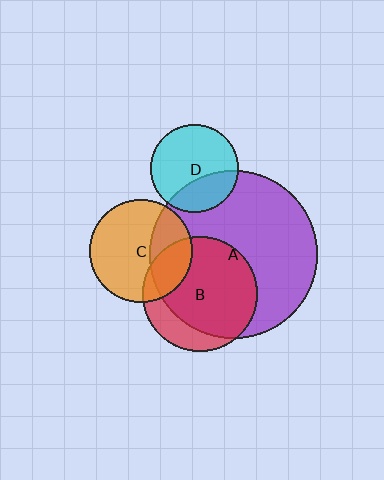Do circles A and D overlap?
Yes.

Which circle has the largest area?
Circle A (purple).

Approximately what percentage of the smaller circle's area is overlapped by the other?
Approximately 30%.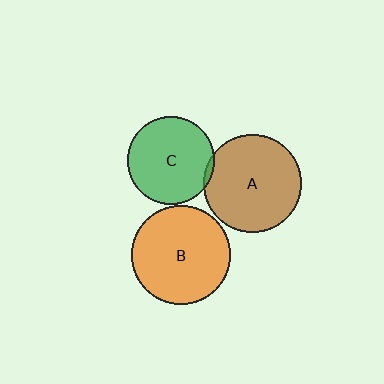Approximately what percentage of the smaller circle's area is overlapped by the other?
Approximately 5%.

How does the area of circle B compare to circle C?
Approximately 1.3 times.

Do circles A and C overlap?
Yes.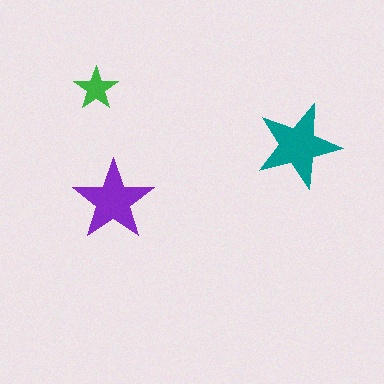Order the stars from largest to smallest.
the teal one, the purple one, the green one.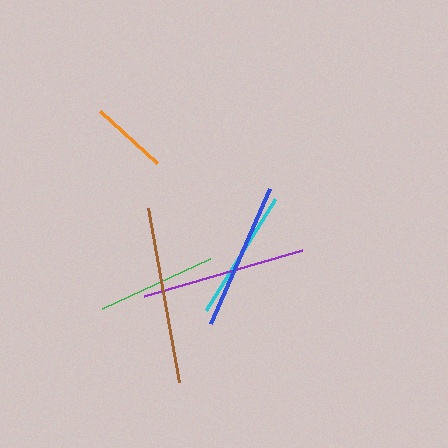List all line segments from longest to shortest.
From longest to shortest: brown, purple, blue, cyan, green, orange.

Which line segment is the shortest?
The orange line is the shortest at approximately 77 pixels.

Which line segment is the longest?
The brown line is the longest at approximately 177 pixels.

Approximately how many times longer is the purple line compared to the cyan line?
The purple line is approximately 1.3 times the length of the cyan line.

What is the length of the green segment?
The green segment is approximately 119 pixels long.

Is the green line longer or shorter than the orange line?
The green line is longer than the orange line.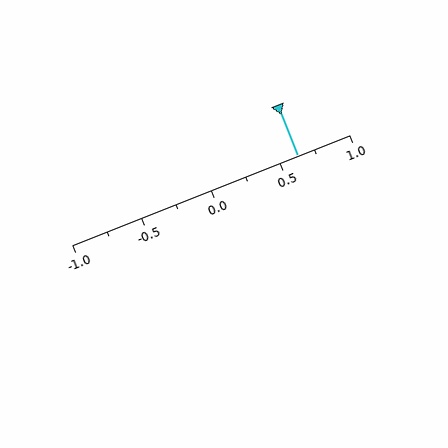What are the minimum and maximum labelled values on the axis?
The axis runs from -1.0 to 1.0.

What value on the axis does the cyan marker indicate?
The marker indicates approximately 0.62.